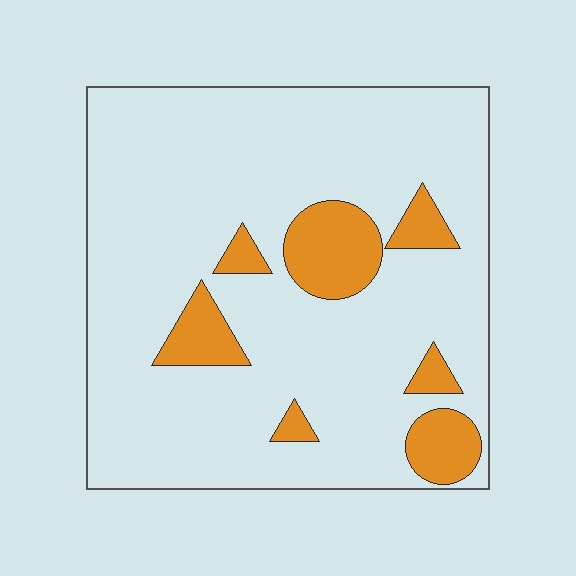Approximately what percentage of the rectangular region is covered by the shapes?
Approximately 15%.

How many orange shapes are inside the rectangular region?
7.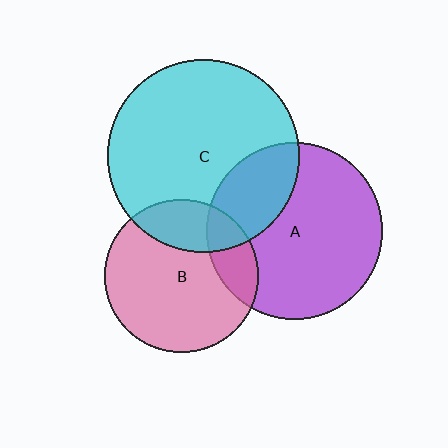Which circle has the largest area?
Circle C (cyan).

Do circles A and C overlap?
Yes.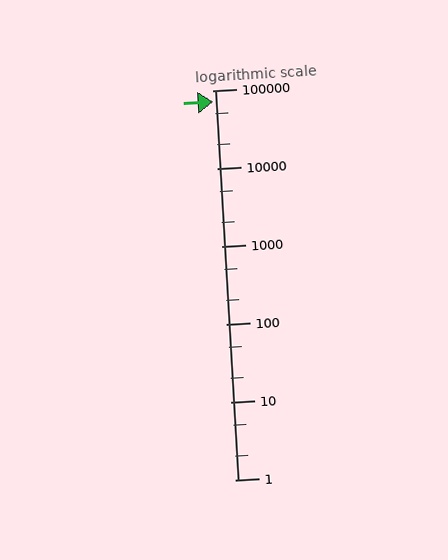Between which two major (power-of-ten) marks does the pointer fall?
The pointer is between 10000 and 100000.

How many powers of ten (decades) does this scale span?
The scale spans 5 decades, from 1 to 100000.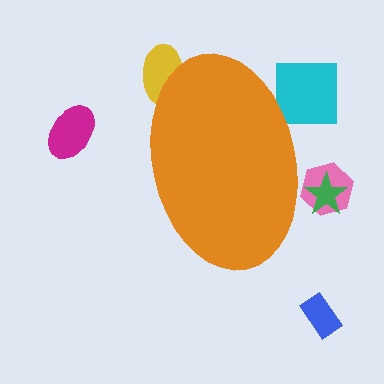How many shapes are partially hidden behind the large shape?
4 shapes are partially hidden.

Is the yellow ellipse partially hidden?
Yes, the yellow ellipse is partially hidden behind the orange ellipse.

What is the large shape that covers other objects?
An orange ellipse.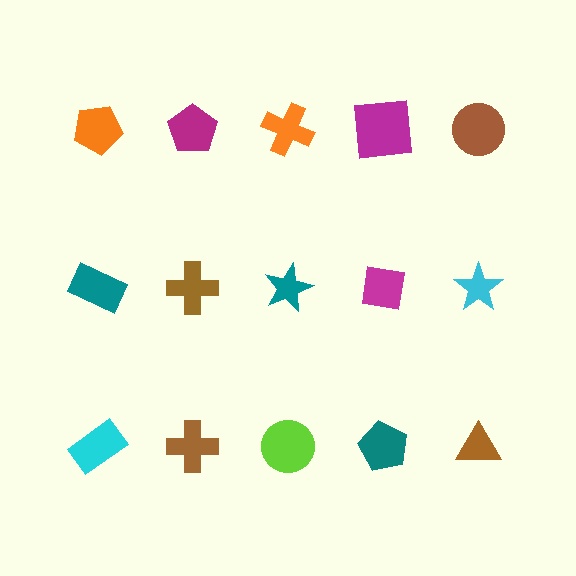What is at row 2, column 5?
A cyan star.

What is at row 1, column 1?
An orange pentagon.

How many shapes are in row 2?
5 shapes.